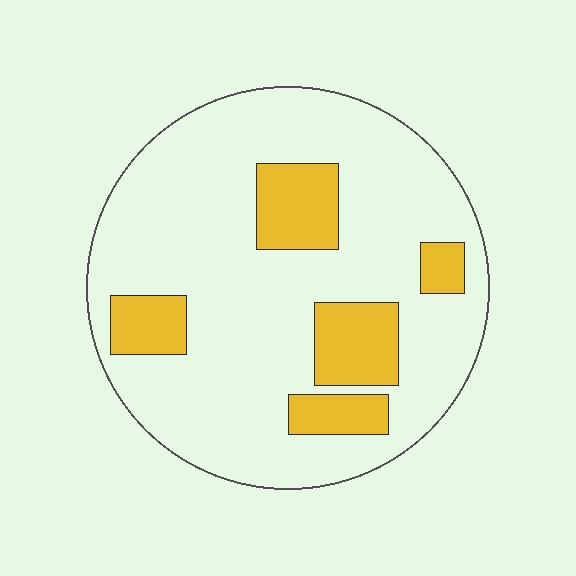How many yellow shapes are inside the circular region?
5.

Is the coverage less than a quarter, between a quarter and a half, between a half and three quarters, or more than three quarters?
Less than a quarter.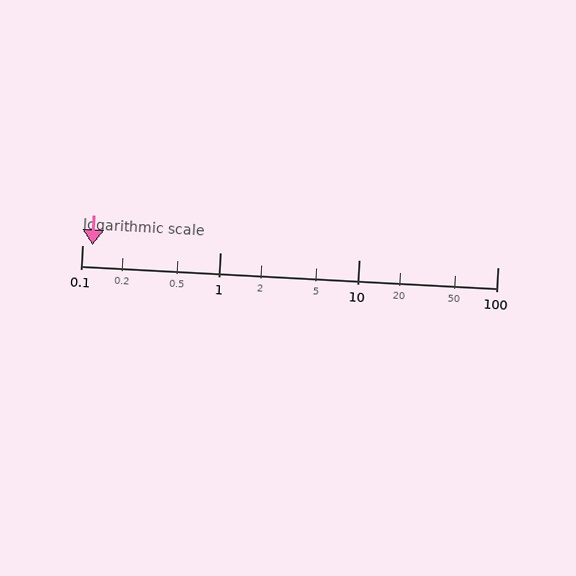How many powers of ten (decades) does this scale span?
The scale spans 3 decades, from 0.1 to 100.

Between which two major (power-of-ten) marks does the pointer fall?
The pointer is between 0.1 and 1.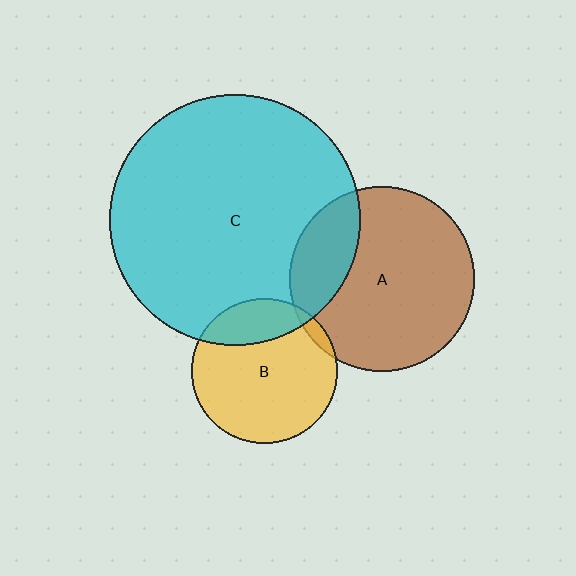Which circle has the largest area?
Circle C (cyan).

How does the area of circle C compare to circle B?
Approximately 3.0 times.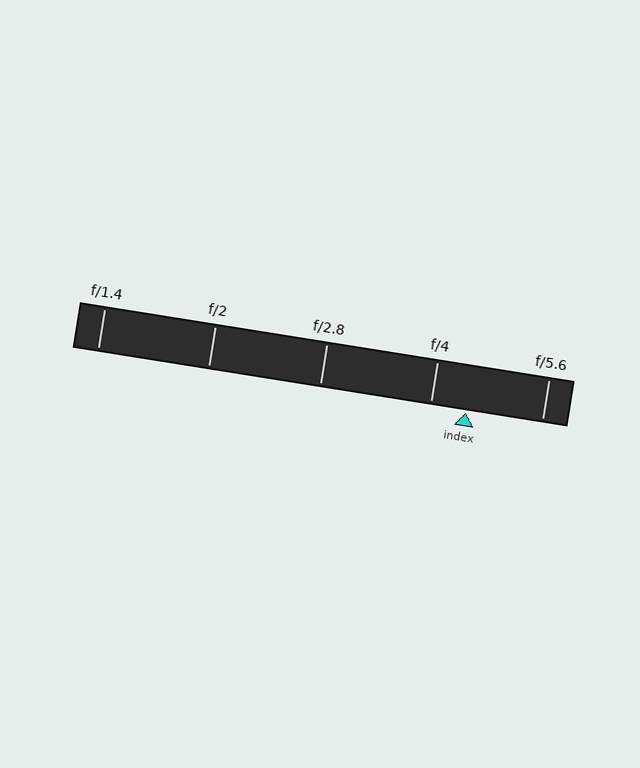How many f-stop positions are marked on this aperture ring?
There are 5 f-stop positions marked.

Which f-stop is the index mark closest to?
The index mark is closest to f/4.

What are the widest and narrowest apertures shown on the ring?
The widest aperture shown is f/1.4 and the narrowest is f/5.6.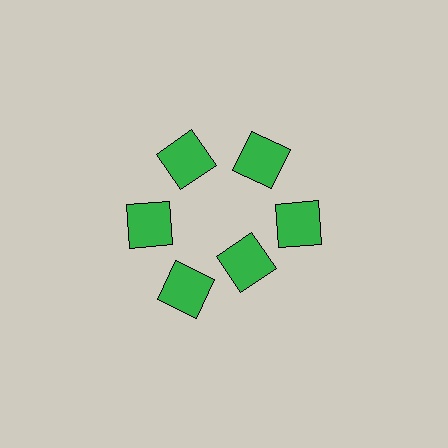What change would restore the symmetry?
The symmetry would be restored by moving it outward, back onto the ring so that all 6 squares sit at equal angles and equal distance from the center.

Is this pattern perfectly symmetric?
No. The 6 green squares are arranged in a ring, but one element near the 5 o'clock position is pulled inward toward the center, breaking the 6-fold rotational symmetry.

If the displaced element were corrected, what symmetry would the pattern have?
It would have 6-fold rotational symmetry — the pattern would map onto itself every 60 degrees.